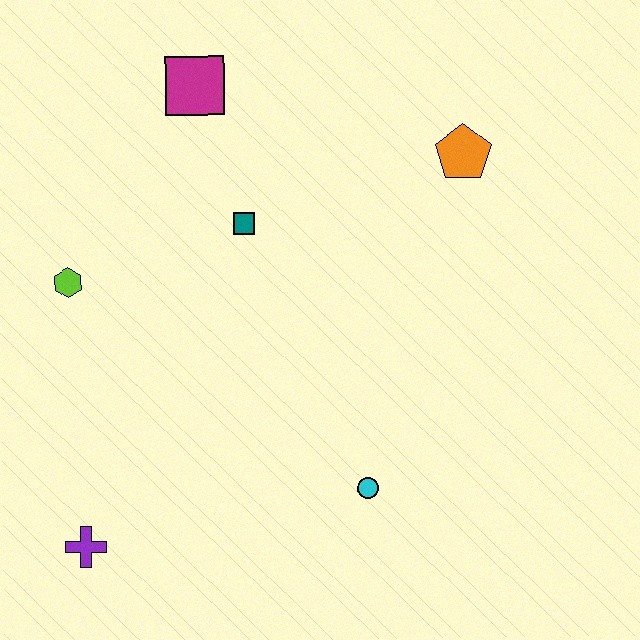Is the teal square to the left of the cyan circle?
Yes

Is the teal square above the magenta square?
No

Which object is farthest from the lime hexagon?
The orange pentagon is farthest from the lime hexagon.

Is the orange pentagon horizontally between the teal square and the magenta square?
No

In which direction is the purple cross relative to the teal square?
The purple cross is below the teal square.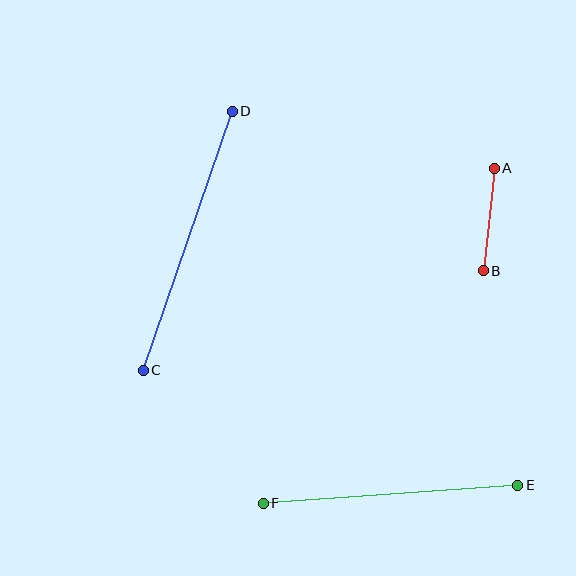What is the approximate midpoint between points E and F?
The midpoint is at approximately (391, 494) pixels.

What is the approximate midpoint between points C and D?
The midpoint is at approximately (188, 241) pixels.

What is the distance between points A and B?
The distance is approximately 103 pixels.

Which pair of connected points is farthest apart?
Points C and D are farthest apart.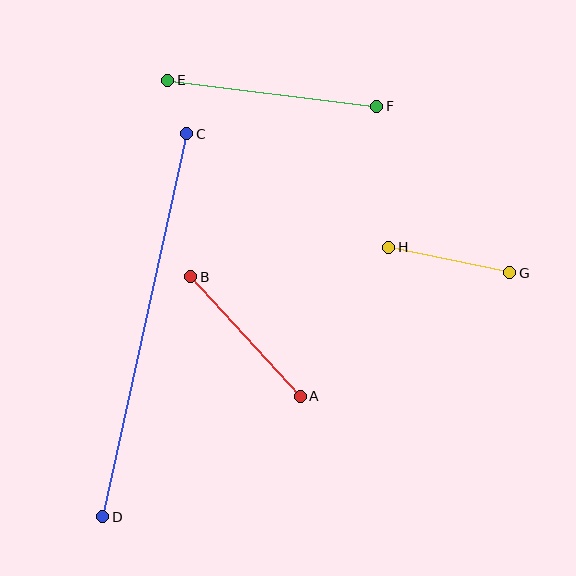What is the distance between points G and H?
The distance is approximately 124 pixels.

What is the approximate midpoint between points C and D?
The midpoint is at approximately (145, 325) pixels.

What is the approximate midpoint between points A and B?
The midpoint is at approximately (246, 336) pixels.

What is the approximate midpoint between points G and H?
The midpoint is at approximately (449, 260) pixels.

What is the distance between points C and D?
The distance is approximately 392 pixels.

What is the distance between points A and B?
The distance is approximately 162 pixels.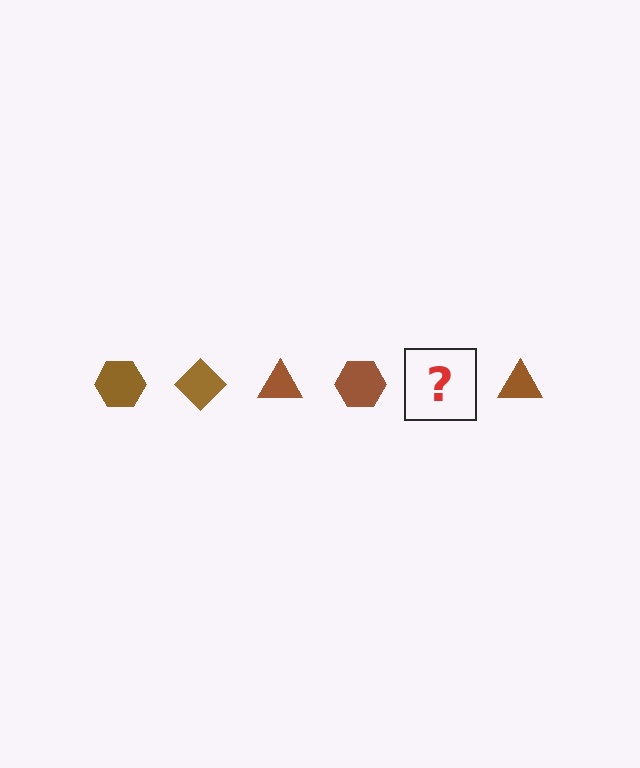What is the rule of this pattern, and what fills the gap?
The rule is that the pattern cycles through hexagon, diamond, triangle shapes in brown. The gap should be filled with a brown diamond.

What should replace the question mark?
The question mark should be replaced with a brown diamond.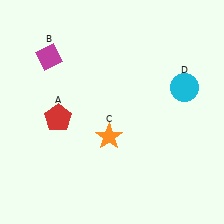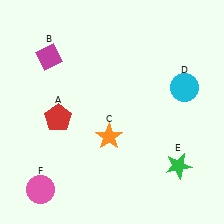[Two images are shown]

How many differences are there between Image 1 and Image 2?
There are 2 differences between the two images.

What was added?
A green star (E), a pink circle (F) were added in Image 2.